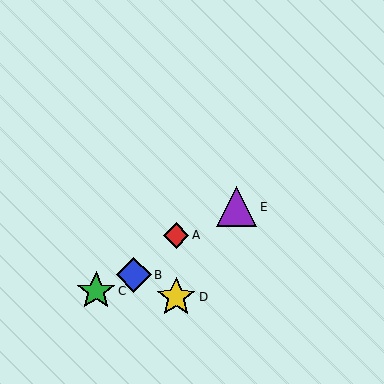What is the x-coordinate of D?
Object D is at x≈176.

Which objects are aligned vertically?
Objects A, D are aligned vertically.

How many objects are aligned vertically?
2 objects (A, D) are aligned vertically.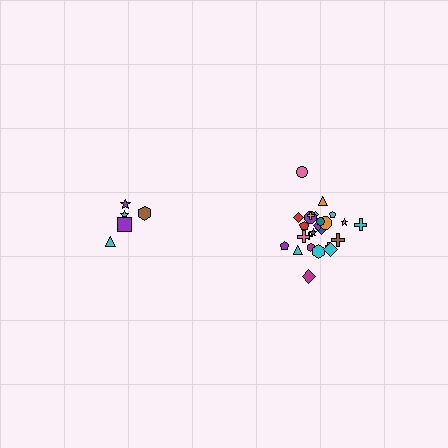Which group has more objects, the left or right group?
The right group.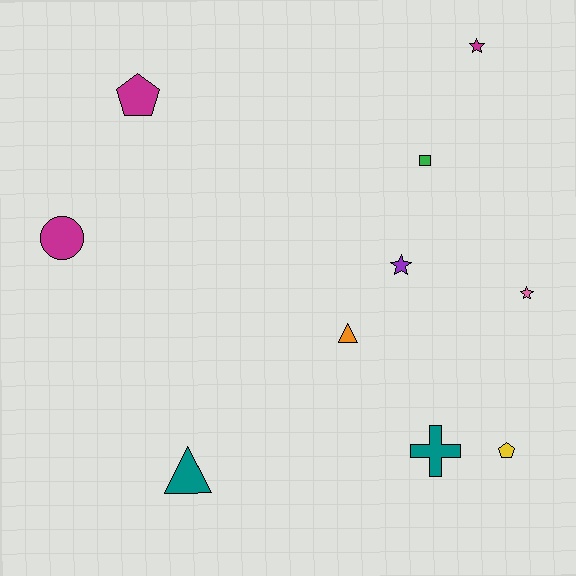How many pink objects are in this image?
There is 1 pink object.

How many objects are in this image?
There are 10 objects.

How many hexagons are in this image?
There are no hexagons.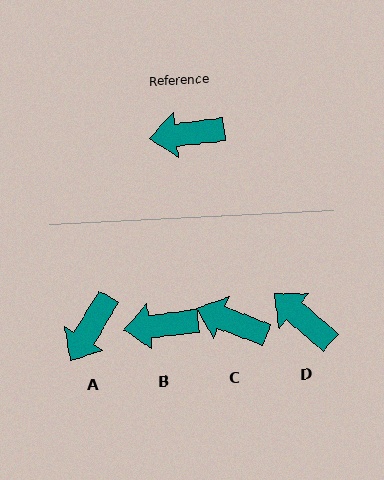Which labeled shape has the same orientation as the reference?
B.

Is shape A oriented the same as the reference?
No, it is off by about 53 degrees.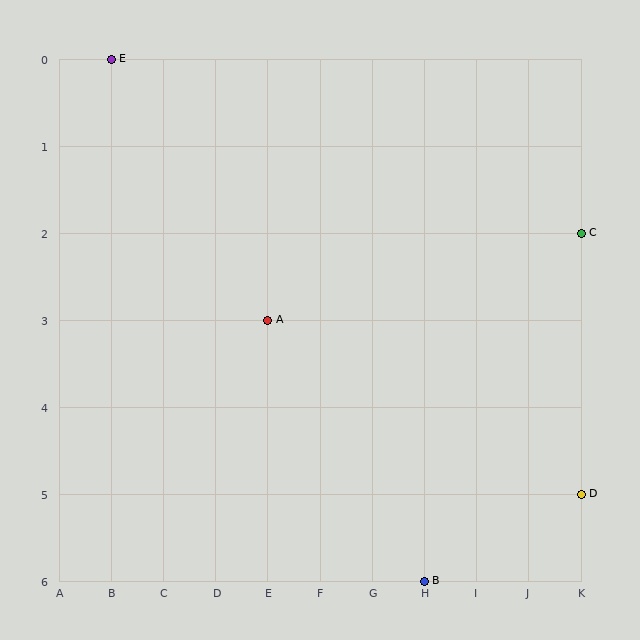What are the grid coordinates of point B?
Point B is at grid coordinates (H, 6).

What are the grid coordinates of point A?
Point A is at grid coordinates (E, 3).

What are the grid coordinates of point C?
Point C is at grid coordinates (K, 2).